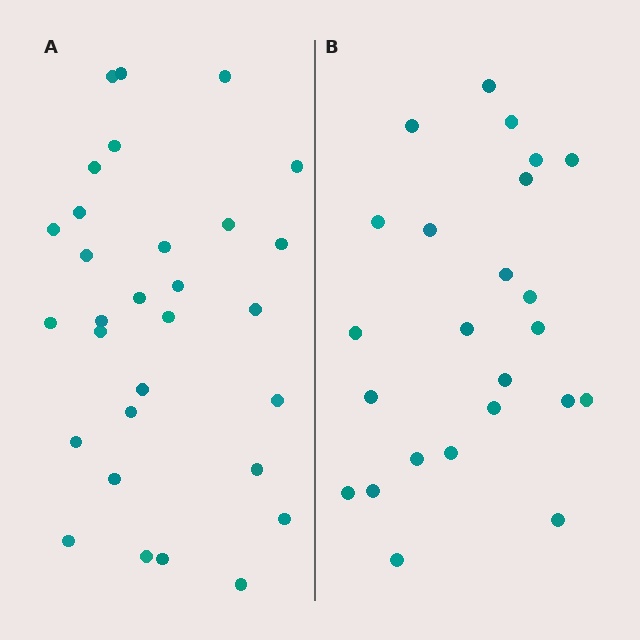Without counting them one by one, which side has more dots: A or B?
Region A (the left region) has more dots.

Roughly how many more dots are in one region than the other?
Region A has about 6 more dots than region B.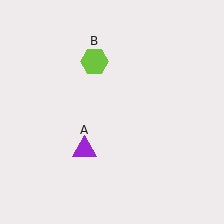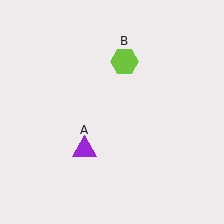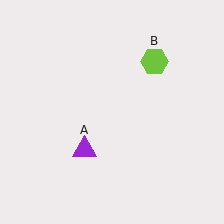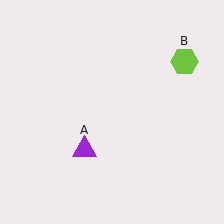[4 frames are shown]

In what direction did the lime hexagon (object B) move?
The lime hexagon (object B) moved right.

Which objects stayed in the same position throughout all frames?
Purple triangle (object A) remained stationary.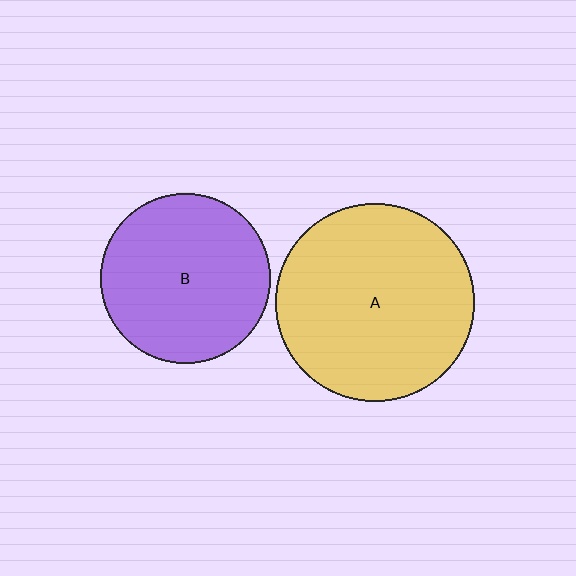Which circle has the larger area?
Circle A (yellow).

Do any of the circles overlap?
No, none of the circles overlap.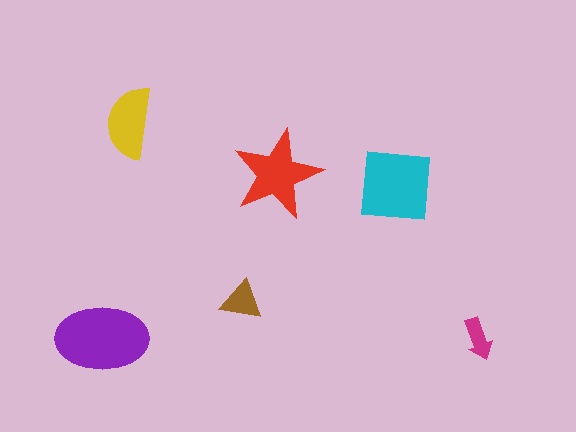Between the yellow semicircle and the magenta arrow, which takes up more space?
The yellow semicircle.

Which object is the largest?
The purple ellipse.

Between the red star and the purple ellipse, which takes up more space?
The purple ellipse.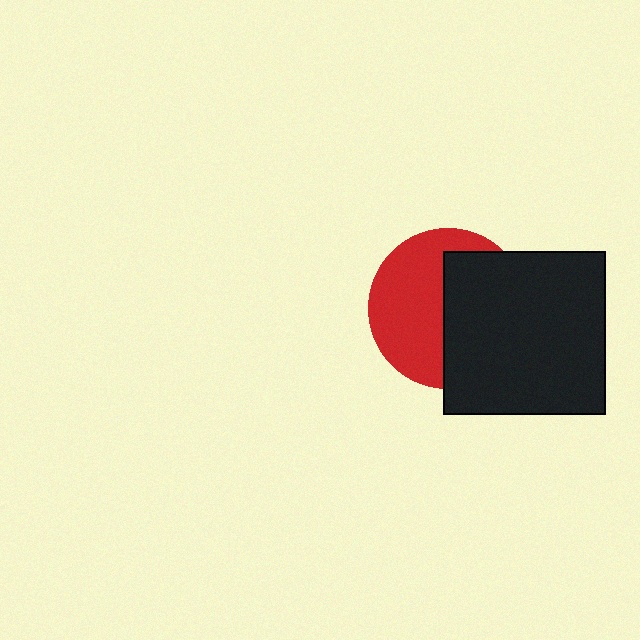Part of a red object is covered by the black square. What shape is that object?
It is a circle.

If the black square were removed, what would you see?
You would see the complete red circle.